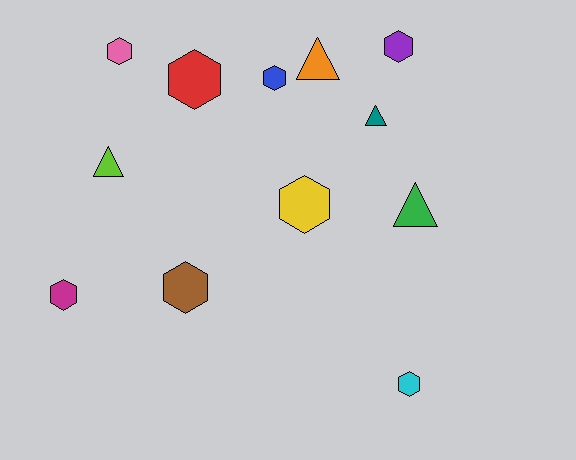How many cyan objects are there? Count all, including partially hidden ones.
There is 1 cyan object.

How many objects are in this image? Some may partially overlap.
There are 12 objects.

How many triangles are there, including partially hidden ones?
There are 4 triangles.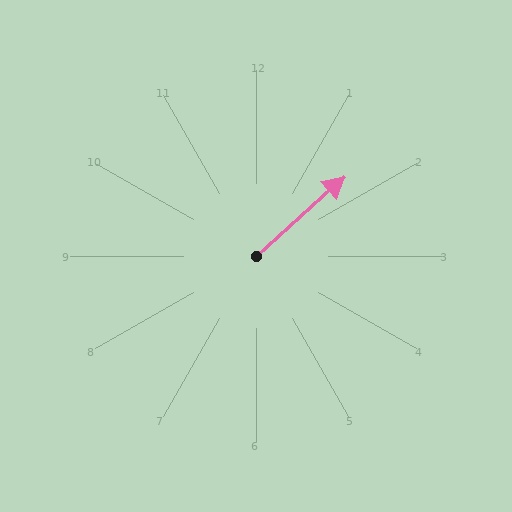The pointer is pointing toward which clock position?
Roughly 2 o'clock.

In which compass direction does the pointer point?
Northeast.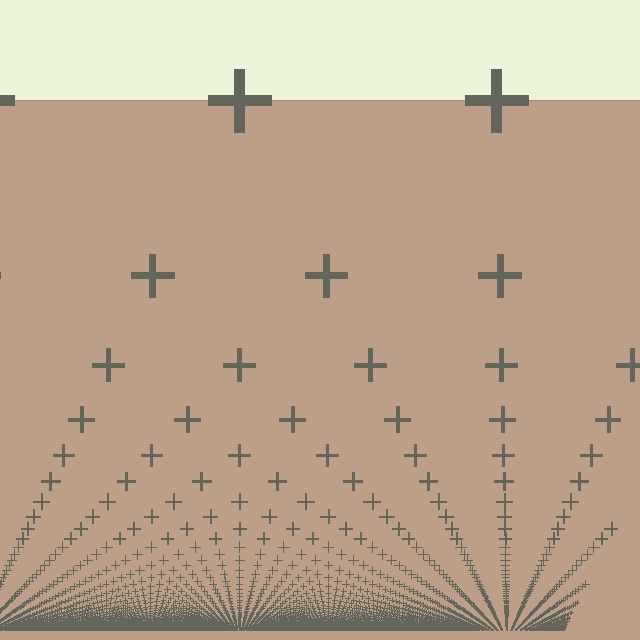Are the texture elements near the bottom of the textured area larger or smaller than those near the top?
Smaller. The gradient is inverted — elements near the bottom are smaller and denser.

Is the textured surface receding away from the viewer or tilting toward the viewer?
The surface appears to tilt toward the viewer. Texture elements get larger and sparser toward the top.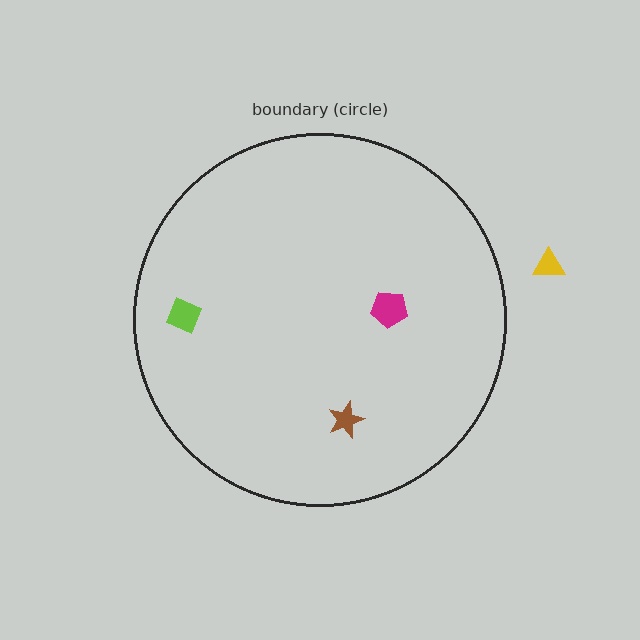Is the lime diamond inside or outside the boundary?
Inside.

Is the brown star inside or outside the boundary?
Inside.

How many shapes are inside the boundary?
3 inside, 1 outside.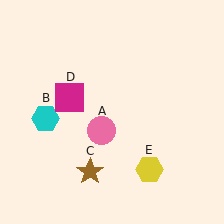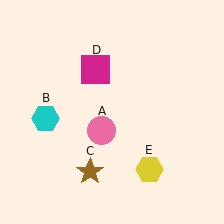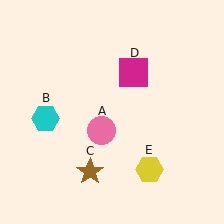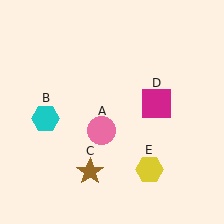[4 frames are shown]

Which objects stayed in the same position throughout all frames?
Pink circle (object A) and cyan hexagon (object B) and brown star (object C) and yellow hexagon (object E) remained stationary.